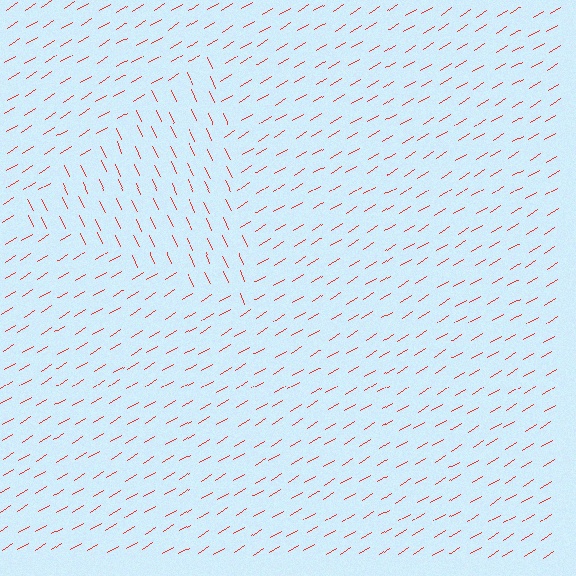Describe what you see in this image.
The image is filled with small red line segments. A triangle region in the image has lines oriented differently from the surrounding lines, creating a visible texture boundary.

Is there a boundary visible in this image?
Yes, there is a texture boundary formed by a change in line orientation.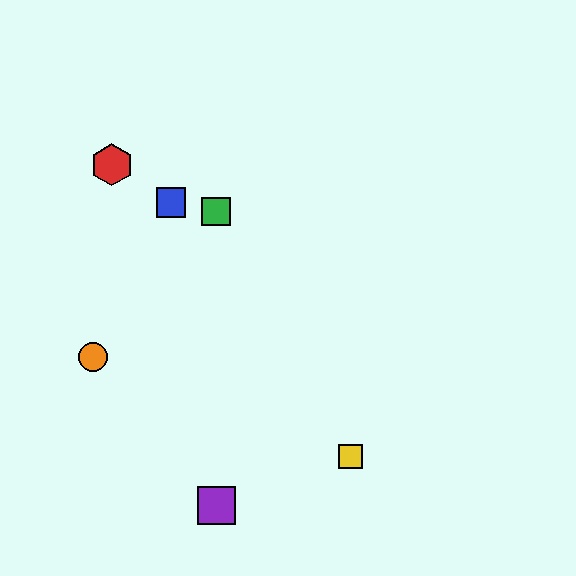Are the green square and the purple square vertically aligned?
Yes, both are at x≈216.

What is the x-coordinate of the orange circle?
The orange circle is at x≈93.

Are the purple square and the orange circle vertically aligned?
No, the purple square is at x≈216 and the orange circle is at x≈93.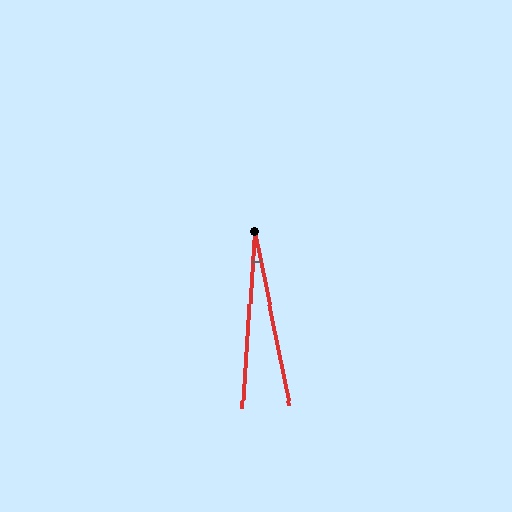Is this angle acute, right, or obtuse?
It is acute.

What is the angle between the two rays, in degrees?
Approximately 15 degrees.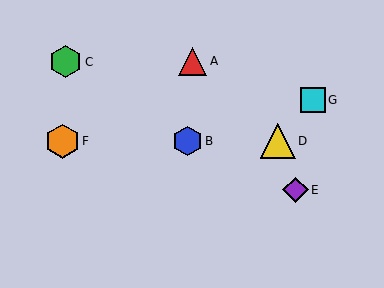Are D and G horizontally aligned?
No, D is at y≈141 and G is at y≈100.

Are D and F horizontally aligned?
Yes, both are at y≈141.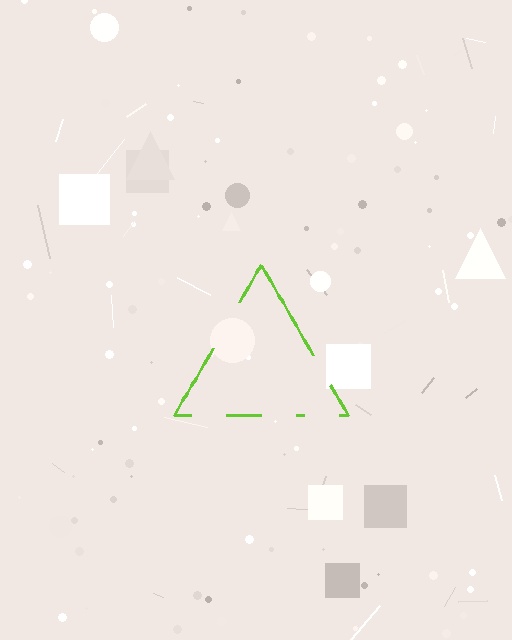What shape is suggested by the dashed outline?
The dashed outline suggests a triangle.